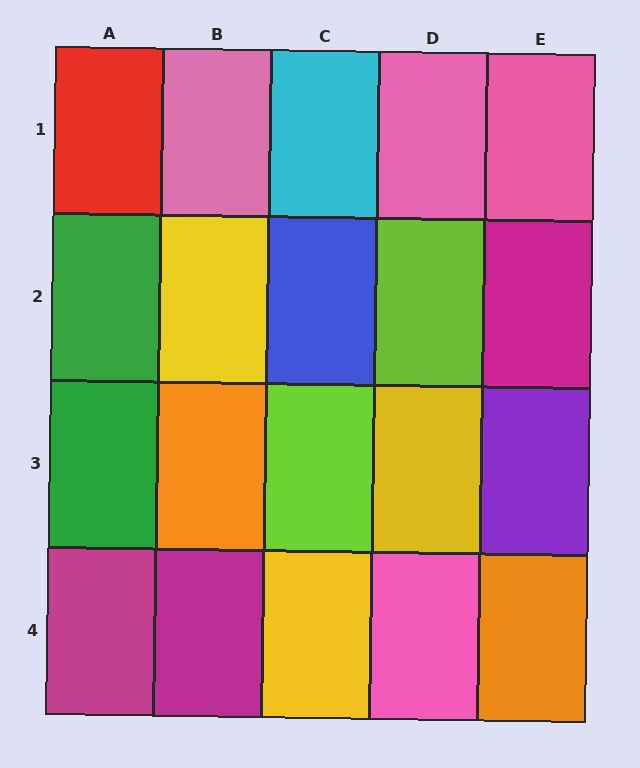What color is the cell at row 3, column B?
Orange.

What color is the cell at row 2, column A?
Green.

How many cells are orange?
2 cells are orange.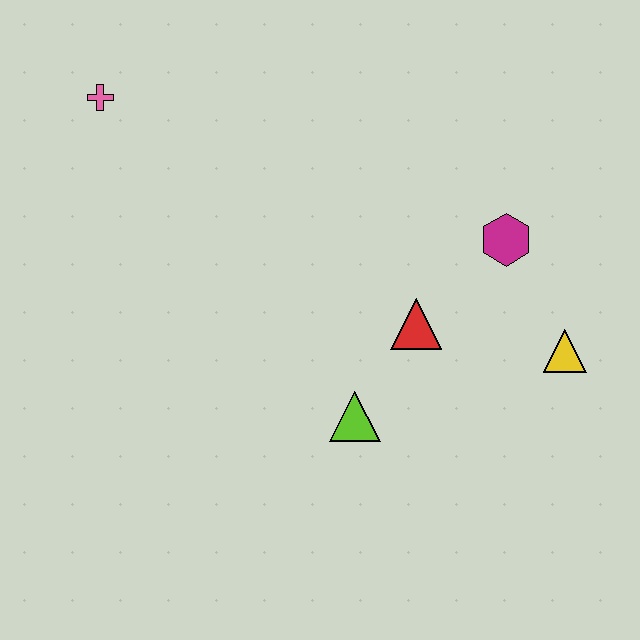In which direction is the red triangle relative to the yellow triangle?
The red triangle is to the left of the yellow triangle.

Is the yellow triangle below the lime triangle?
No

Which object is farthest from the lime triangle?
The pink cross is farthest from the lime triangle.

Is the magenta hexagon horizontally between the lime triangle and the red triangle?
No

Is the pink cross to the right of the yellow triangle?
No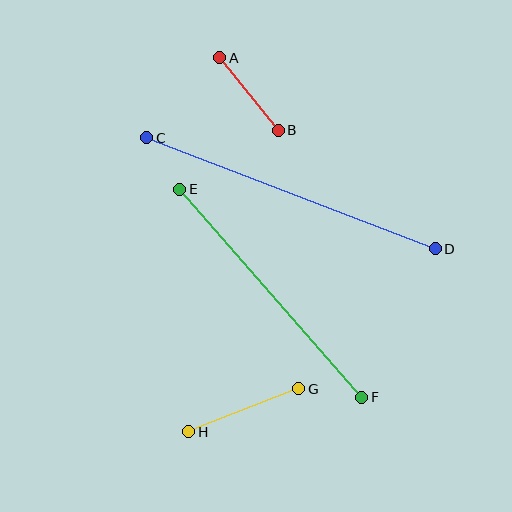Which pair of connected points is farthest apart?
Points C and D are farthest apart.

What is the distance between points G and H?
The distance is approximately 118 pixels.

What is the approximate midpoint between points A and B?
The midpoint is at approximately (249, 94) pixels.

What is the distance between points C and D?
The distance is approximately 309 pixels.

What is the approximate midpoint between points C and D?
The midpoint is at approximately (291, 193) pixels.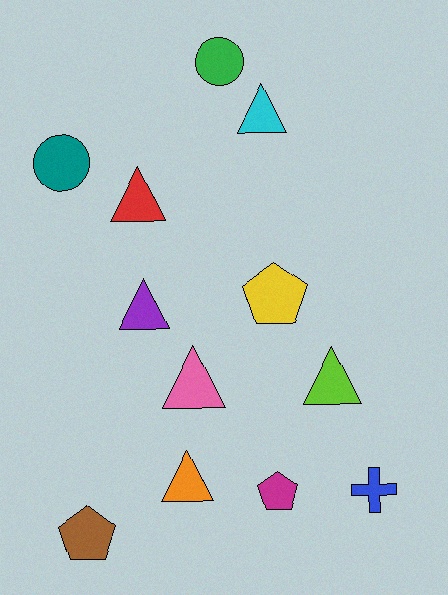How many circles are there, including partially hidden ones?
There are 2 circles.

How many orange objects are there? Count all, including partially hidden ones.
There is 1 orange object.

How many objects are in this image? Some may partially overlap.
There are 12 objects.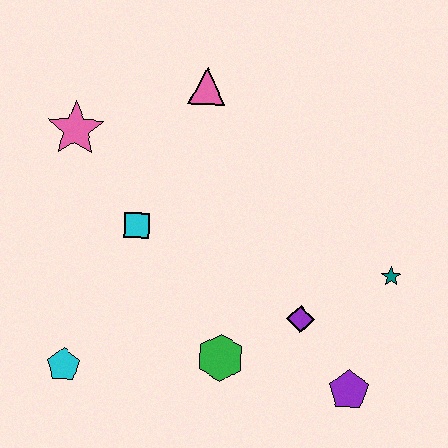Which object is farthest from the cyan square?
The purple pentagon is farthest from the cyan square.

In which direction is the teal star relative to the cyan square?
The teal star is to the right of the cyan square.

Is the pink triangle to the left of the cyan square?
No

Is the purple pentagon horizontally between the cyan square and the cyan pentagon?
No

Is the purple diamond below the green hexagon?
No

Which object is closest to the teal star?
The purple diamond is closest to the teal star.